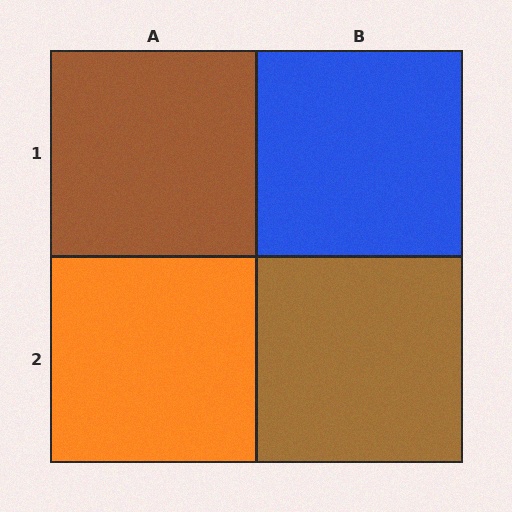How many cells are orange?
1 cell is orange.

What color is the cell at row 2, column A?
Orange.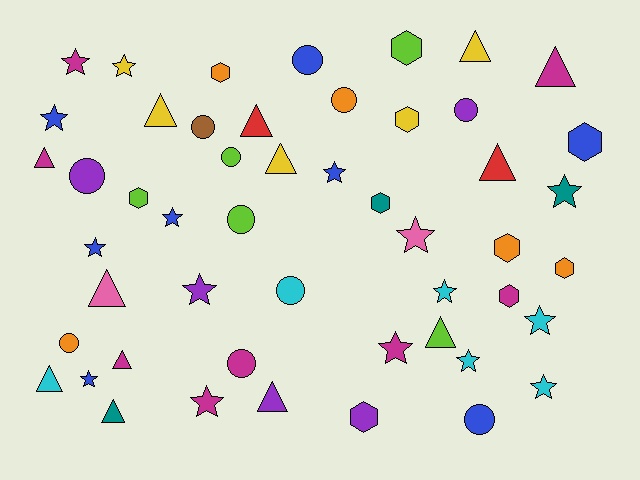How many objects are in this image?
There are 50 objects.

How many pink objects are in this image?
There are 2 pink objects.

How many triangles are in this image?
There are 13 triangles.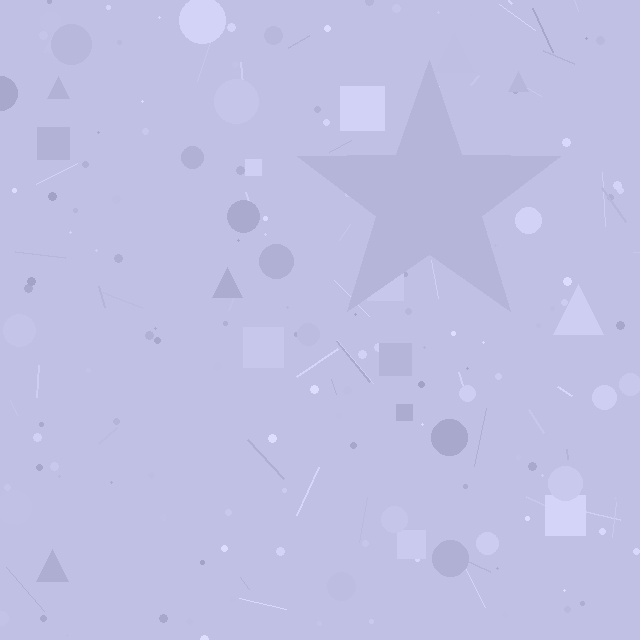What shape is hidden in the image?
A star is hidden in the image.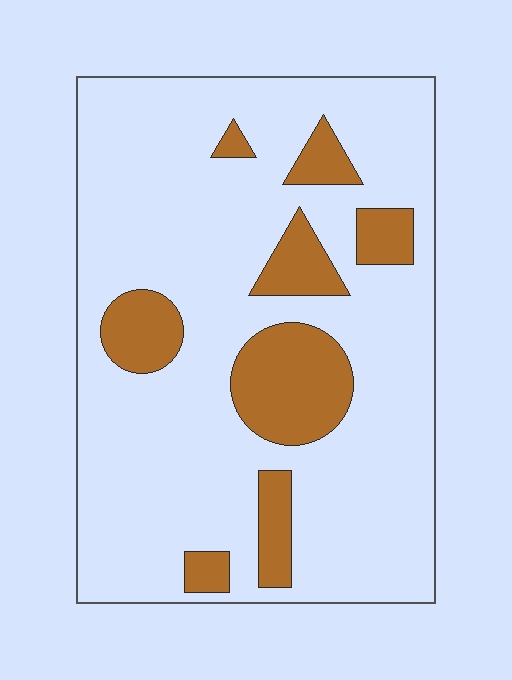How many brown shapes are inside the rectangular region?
8.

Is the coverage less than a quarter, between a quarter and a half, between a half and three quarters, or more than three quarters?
Less than a quarter.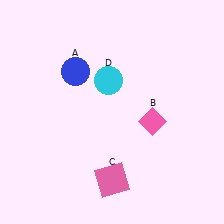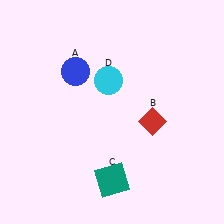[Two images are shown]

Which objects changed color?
B changed from pink to red. C changed from pink to teal.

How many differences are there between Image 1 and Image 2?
There are 2 differences between the two images.